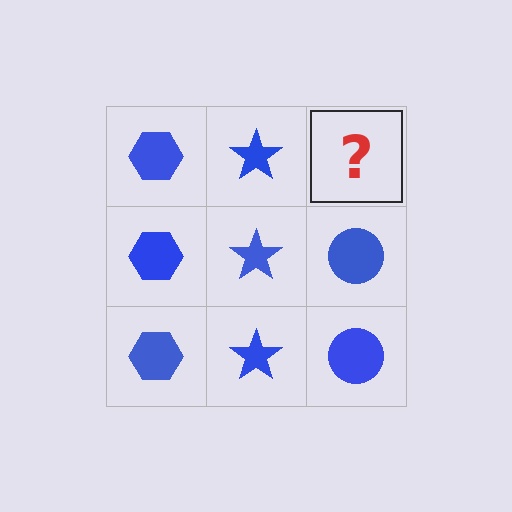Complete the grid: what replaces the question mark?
The question mark should be replaced with a blue circle.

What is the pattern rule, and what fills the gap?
The rule is that each column has a consistent shape. The gap should be filled with a blue circle.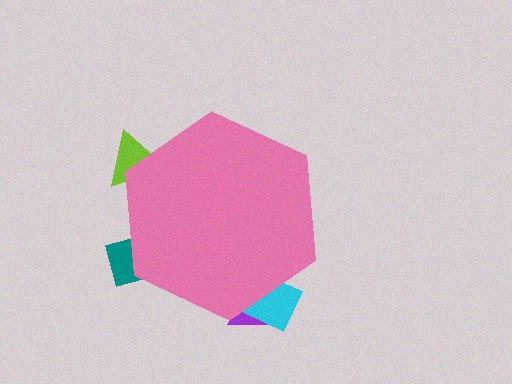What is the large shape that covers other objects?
A pink hexagon.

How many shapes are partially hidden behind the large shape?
4 shapes are partially hidden.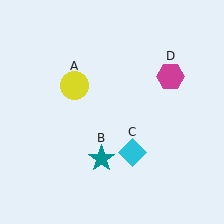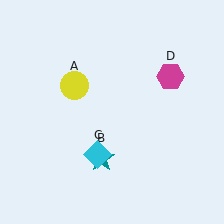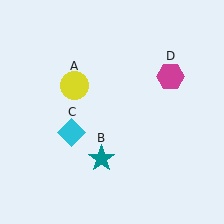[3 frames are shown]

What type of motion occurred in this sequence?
The cyan diamond (object C) rotated clockwise around the center of the scene.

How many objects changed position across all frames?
1 object changed position: cyan diamond (object C).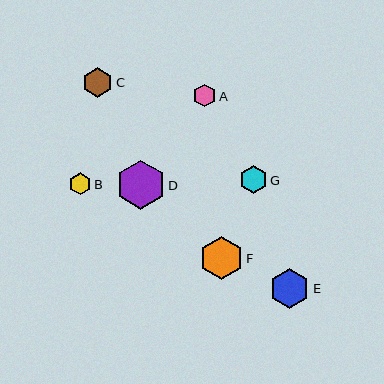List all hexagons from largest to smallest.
From largest to smallest: D, F, E, C, G, A, B.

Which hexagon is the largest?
Hexagon D is the largest with a size of approximately 49 pixels.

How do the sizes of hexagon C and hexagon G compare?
Hexagon C and hexagon G are approximately the same size.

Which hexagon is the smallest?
Hexagon B is the smallest with a size of approximately 22 pixels.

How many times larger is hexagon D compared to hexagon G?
Hexagon D is approximately 1.8 times the size of hexagon G.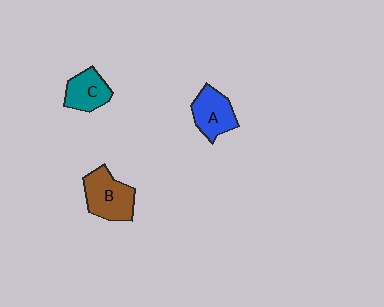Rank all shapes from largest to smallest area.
From largest to smallest: B (brown), A (blue), C (teal).